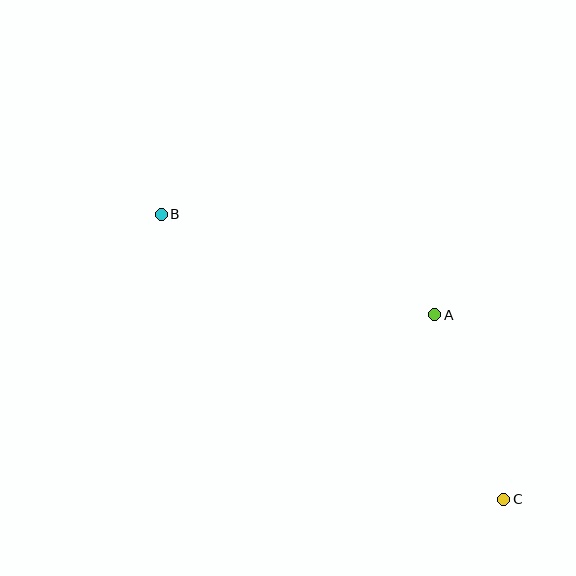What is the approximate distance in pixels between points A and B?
The distance between A and B is approximately 292 pixels.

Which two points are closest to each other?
Points A and C are closest to each other.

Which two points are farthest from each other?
Points B and C are farthest from each other.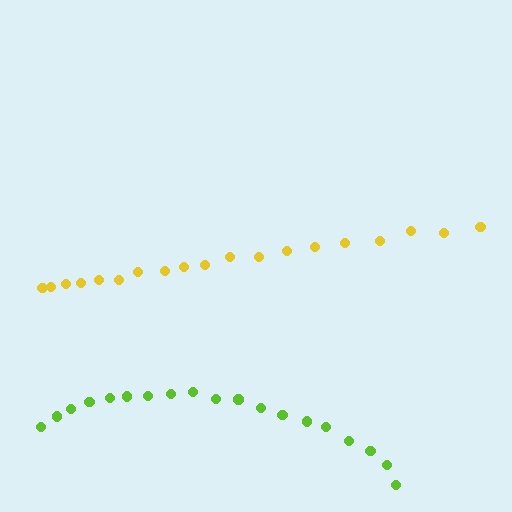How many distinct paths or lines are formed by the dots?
There are 2 distinct paths.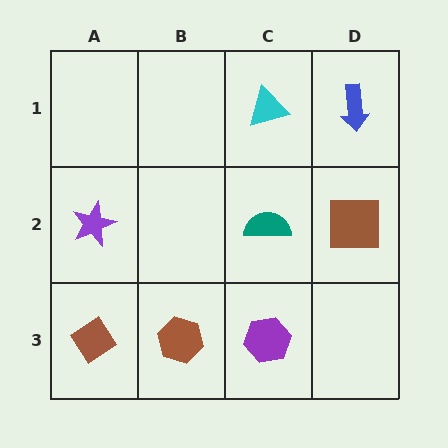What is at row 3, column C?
A purple hexagon.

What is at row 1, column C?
A cyan triangle.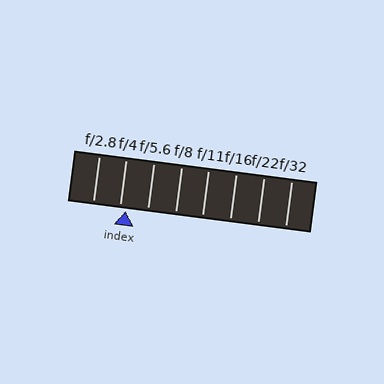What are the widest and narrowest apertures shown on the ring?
The widest aperture shown is f/2.8 and the narrowest is f/32.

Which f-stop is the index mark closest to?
The index mark is closest to f/4.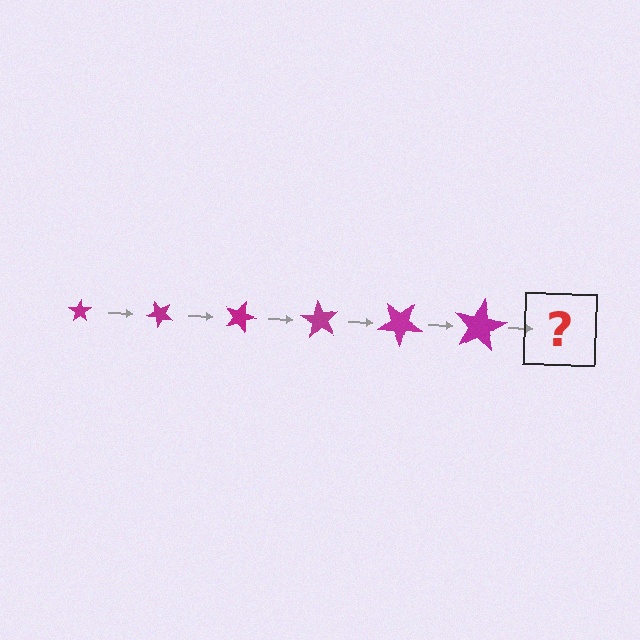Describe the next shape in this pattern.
It should be a star, larger than the previous one and rotated 270 degrees from the start.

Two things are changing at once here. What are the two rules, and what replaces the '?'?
The two rules are that the star grows larger each step and it rotates 45 degrees each step. The '?' should be a star, larger than the previous one and rotated 270 degrees from the start.